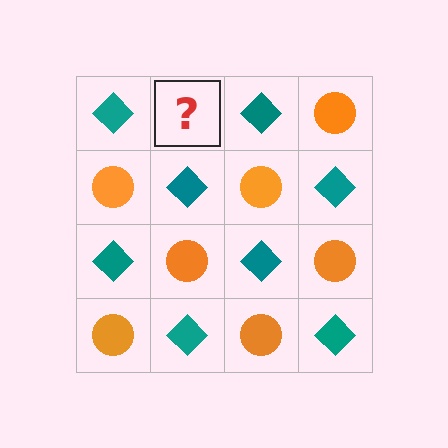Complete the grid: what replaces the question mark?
The question mark should be replaced with an orange circle.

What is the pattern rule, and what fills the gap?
The rule is that it alternates teal diamond and orange circle in a checkerboard pattern. The gap should be filled with an orange circle.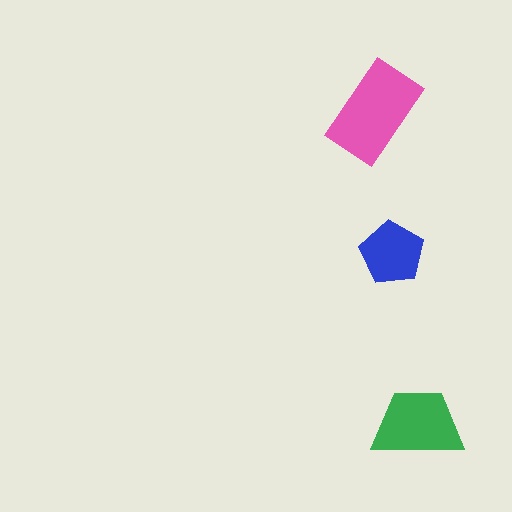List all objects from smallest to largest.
The blue pentagon, the green trapezoid, the pink rectangle.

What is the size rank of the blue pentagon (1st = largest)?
3rd.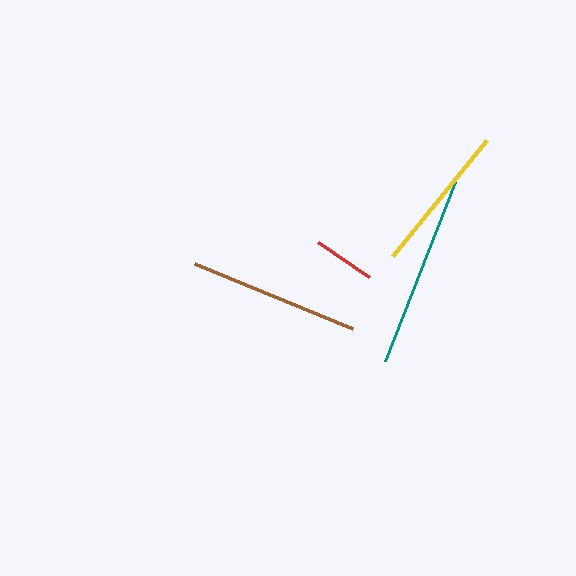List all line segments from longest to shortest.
From longest to shortest: teal, brown, yellow, red.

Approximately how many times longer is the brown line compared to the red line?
The brown line is approximately 2.8 times the length of the red line.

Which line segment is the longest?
The teal line is the longest at approximately 192 pixels.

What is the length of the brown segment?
The brown segment is approximately 171 pixels long.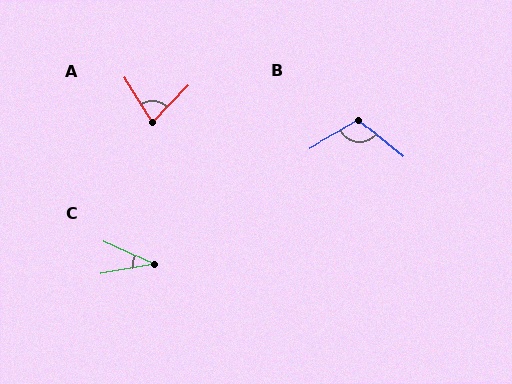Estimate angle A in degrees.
Approximately 76 degrees.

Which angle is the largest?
B, at approximately 112 degrees.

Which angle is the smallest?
C, at approximately 35 degrees.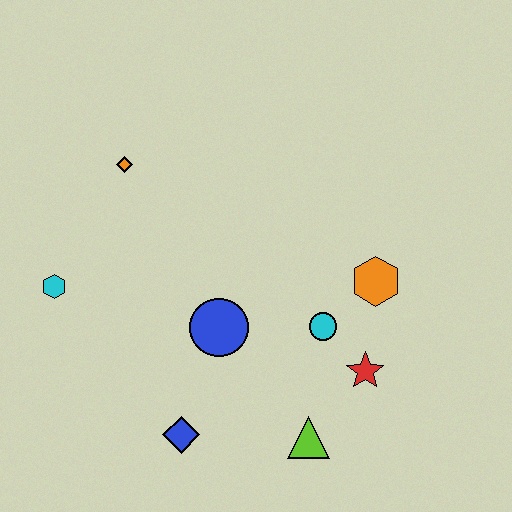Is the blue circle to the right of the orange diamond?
Yes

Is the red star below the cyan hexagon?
Yes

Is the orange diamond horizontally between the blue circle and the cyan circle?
No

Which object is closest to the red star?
The cyan circle is closest to the red star.